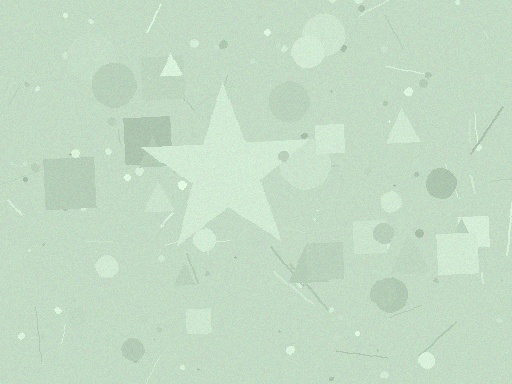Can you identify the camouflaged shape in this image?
The camouflaged shape is a star.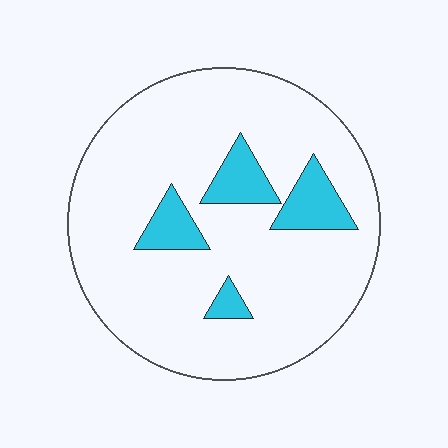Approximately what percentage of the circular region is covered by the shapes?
Approximately 15%.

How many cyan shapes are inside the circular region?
4.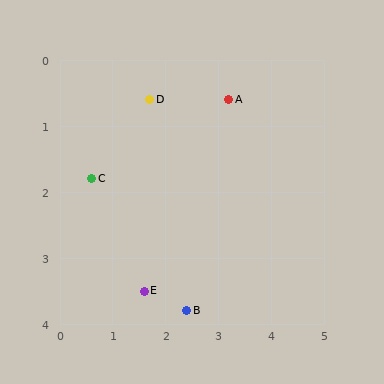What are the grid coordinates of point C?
Point C is at approximately (0.6, 1.8).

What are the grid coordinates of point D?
Point D is at approximately (1.7, 0.6).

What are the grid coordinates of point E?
Point E is at approximately (1.6, 3.5).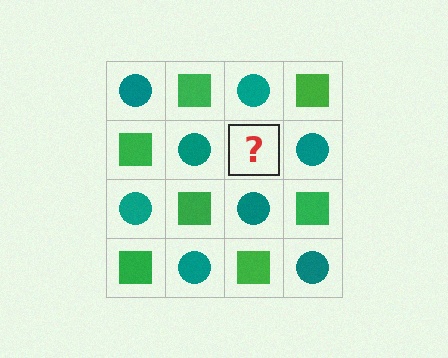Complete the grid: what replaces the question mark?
The question mark should be replaced with a green square.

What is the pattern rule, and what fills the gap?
The rule is that it alternates teal circle and green square in a checkerboard pattern. The gap should be filled with a green square.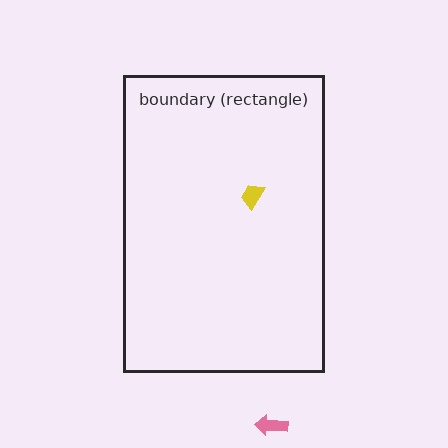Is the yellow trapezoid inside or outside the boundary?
Inside.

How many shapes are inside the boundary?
1 inside, 1 outside.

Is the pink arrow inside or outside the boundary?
Outside.